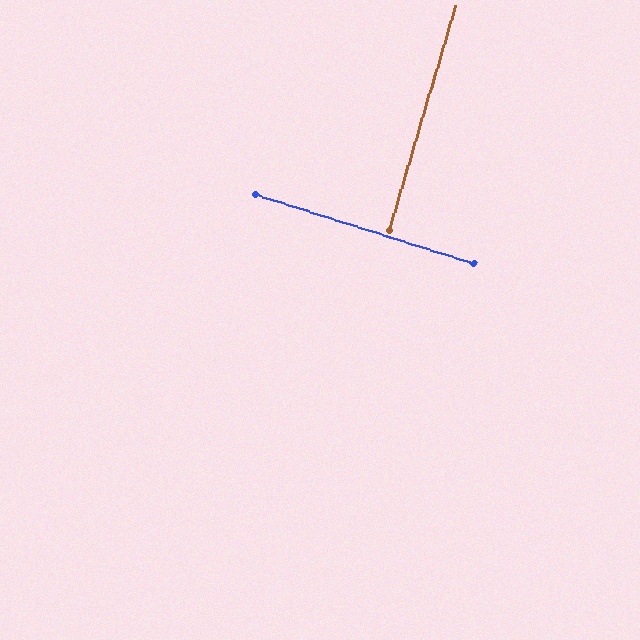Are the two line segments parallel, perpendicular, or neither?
Perpendicular — they meet at approximately 89°.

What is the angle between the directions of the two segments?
Approximately 89 degrees.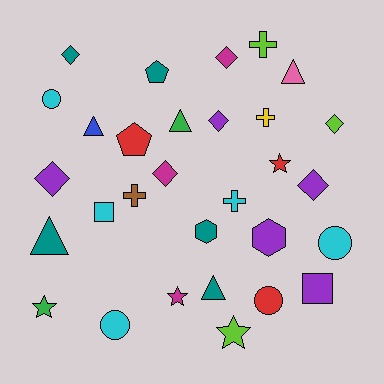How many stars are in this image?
There are 4 stars.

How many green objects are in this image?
There are 2 green objects.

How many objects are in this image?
There are 30 objects.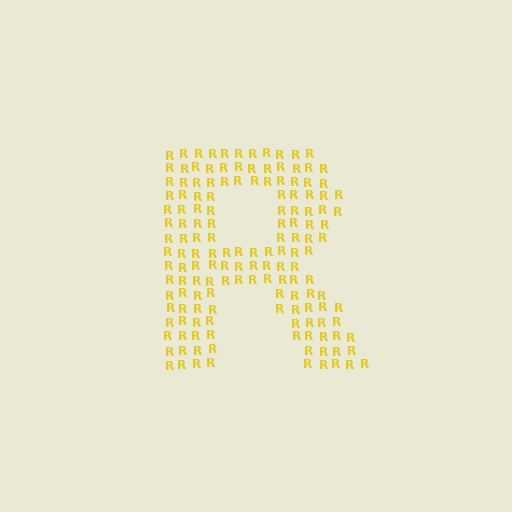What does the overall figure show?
The overall figure shows the letter R.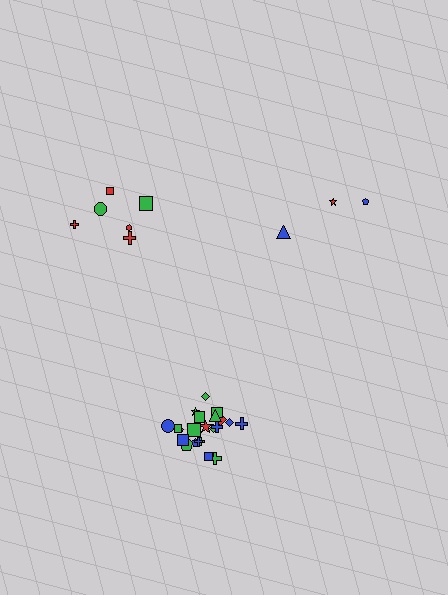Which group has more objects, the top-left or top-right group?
The top-left group.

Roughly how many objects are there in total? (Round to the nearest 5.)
Roughly 30 objects in total.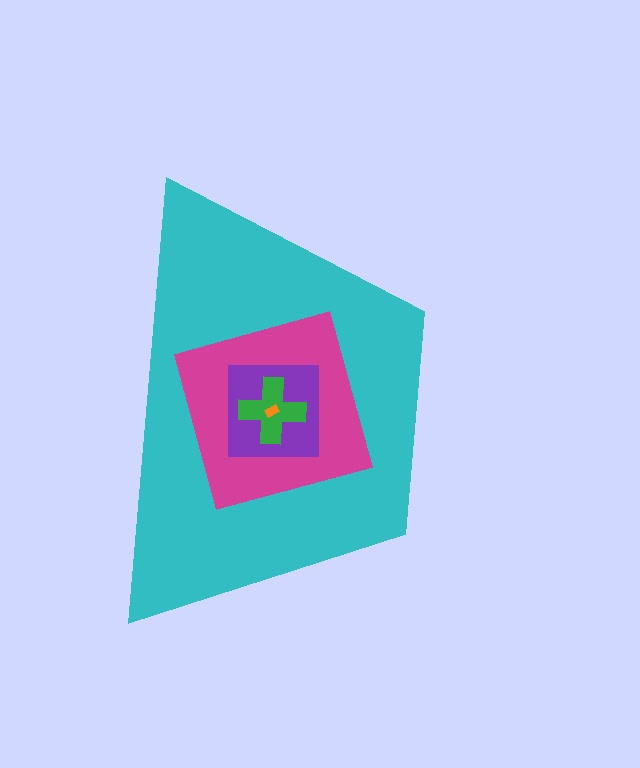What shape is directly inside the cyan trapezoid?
The magenta diamond.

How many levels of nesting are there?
5.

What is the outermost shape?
The cyan trapezoid.